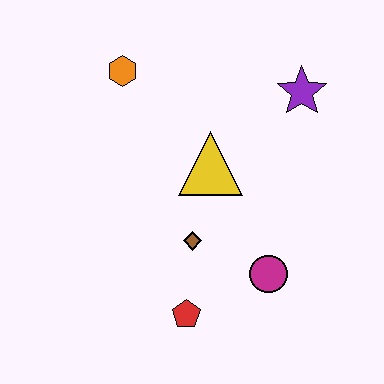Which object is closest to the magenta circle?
The brown diamond is closest to the magenta circle.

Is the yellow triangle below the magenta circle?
No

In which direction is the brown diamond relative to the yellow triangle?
The brown diamond is below the yellow triangle.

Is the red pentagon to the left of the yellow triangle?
Yes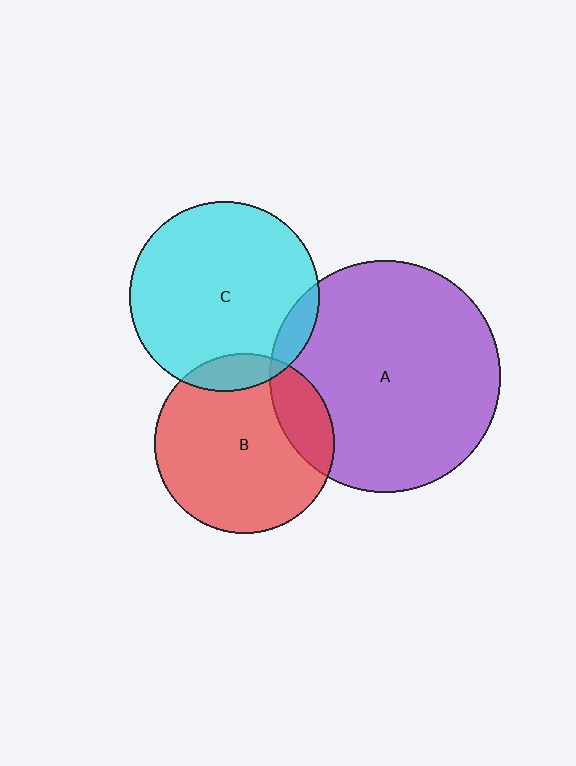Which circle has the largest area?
Circle A (purple).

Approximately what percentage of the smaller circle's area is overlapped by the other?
Approximately 20%.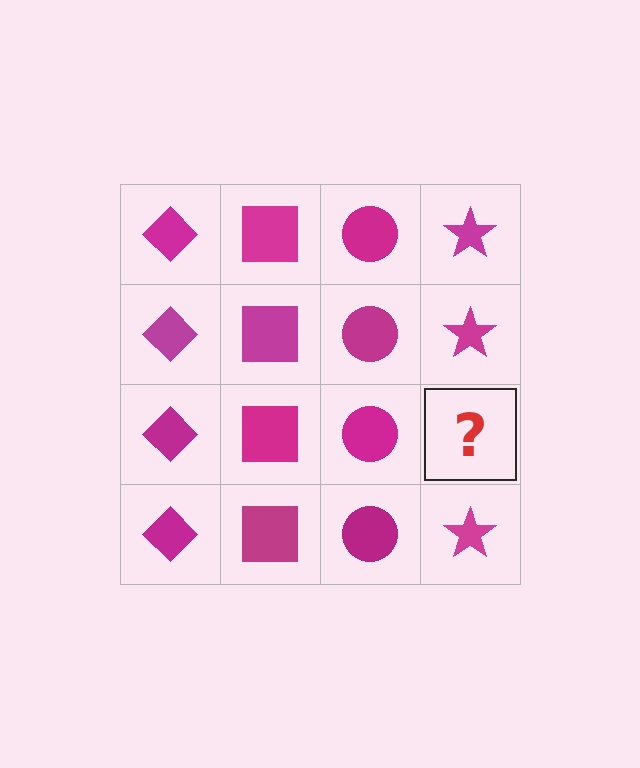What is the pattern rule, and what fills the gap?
The rule is that each column has a consistent shape. The gap should be filled with a magenta star.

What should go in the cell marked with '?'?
The missing cell should contain a magenta star.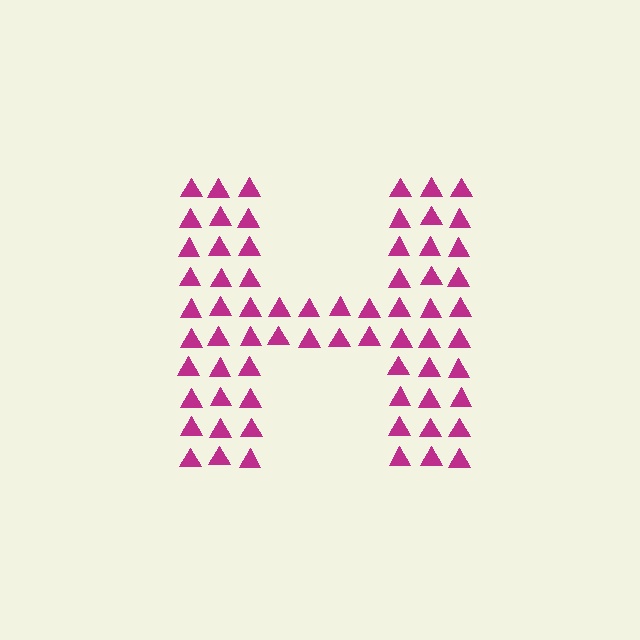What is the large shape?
The large shape is the letter H.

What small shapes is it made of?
It is made of small triangles.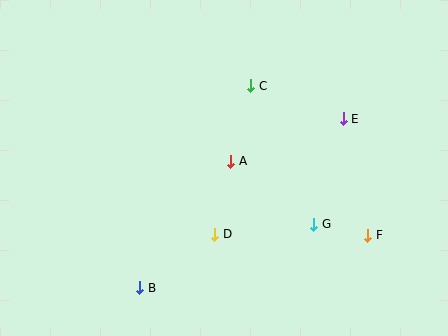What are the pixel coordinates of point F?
Point F is at (368, 235).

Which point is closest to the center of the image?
Point A at (231, 161) is closest to the center.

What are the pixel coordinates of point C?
Point C is at (251, 86).